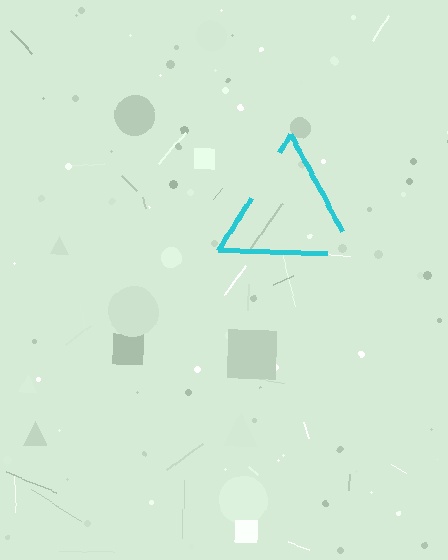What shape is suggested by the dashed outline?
The dashed outline suggests a triangle.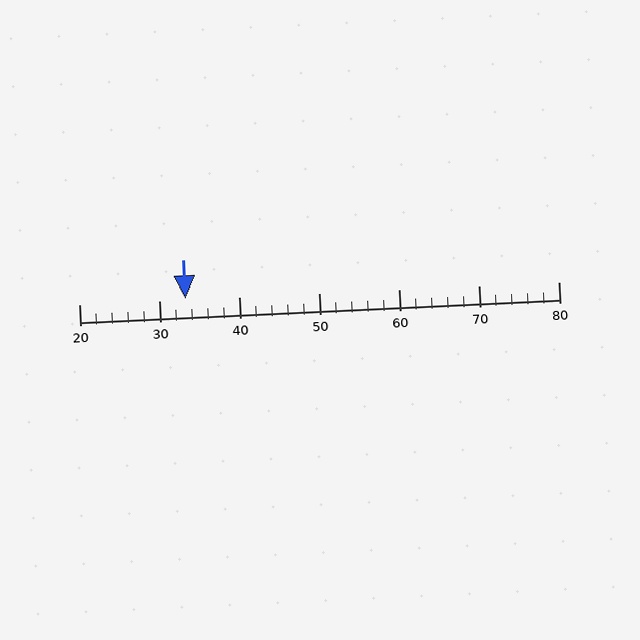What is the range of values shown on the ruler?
The ruler shows values from 20 to 80.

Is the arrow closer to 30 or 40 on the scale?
The arrow is closer to 30.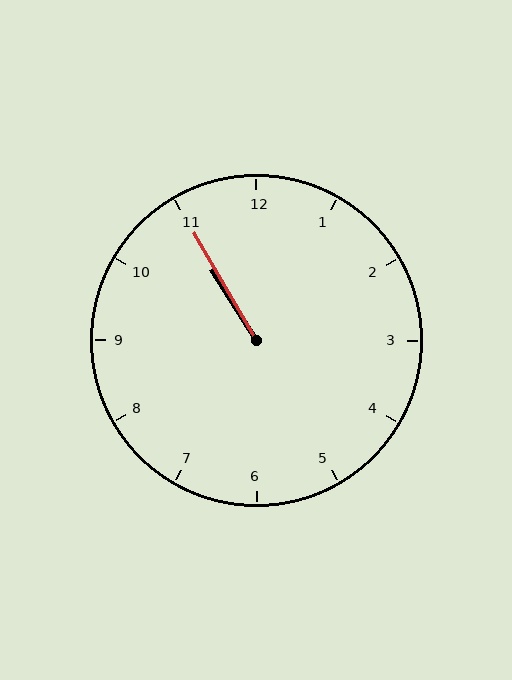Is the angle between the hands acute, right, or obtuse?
It is acute.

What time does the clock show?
10:55.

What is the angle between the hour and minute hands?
Approximately 2 degrees.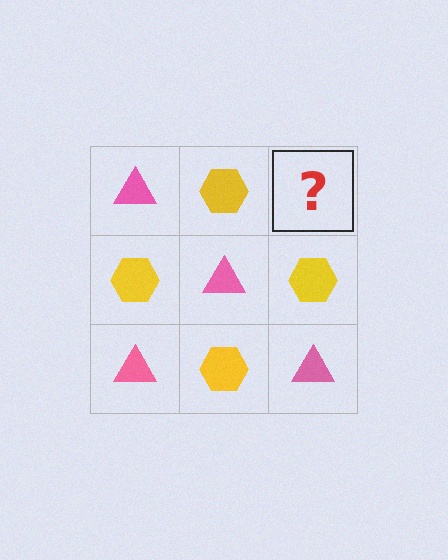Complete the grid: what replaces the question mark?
The question mark should be replaced with a pink triangle.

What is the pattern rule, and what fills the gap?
The rule is that it alternates pink triangle and yellow hexagon in a checkerboard pattern. The gap should be filled with a pink triangle.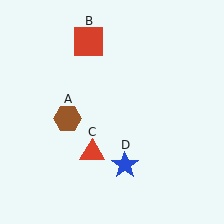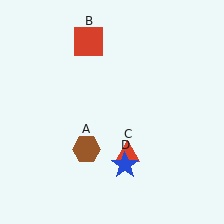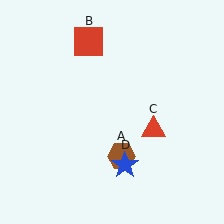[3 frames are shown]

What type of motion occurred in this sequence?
The brown hexagon (object A), red triangle (object C) rotated counterclockwise around the center of the scene.